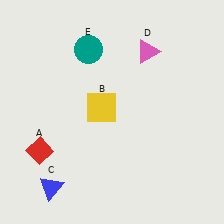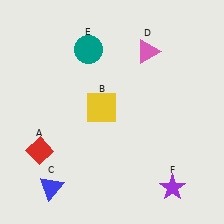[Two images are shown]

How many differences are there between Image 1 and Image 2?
There is 1 difference between the two images.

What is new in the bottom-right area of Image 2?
A purple star (F) was added in the bottom-right area of Image 2.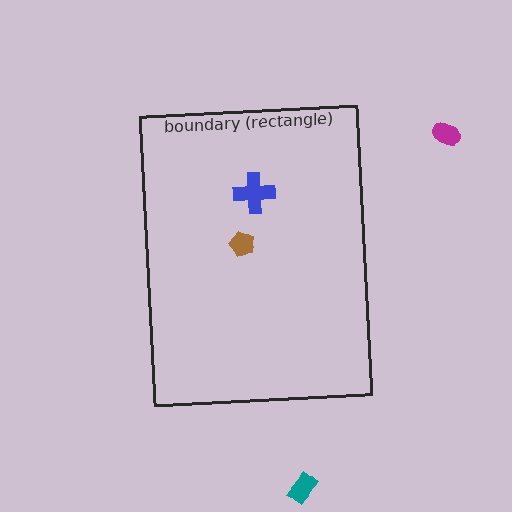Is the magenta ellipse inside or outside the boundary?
Outside.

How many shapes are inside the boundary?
2 inside, 2 outside.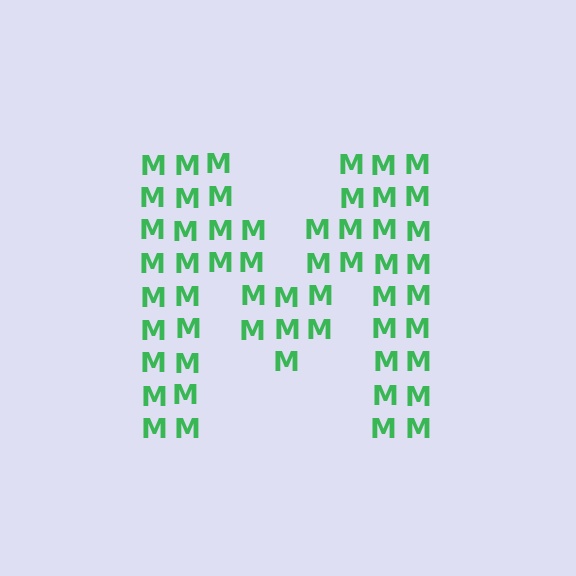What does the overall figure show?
The overall figure shows the letter M.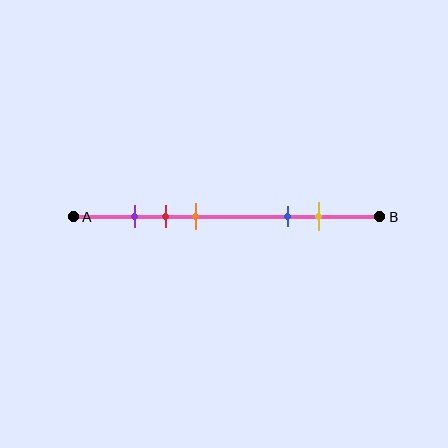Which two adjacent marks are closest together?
The purple and red marks are the closest adjacent pair.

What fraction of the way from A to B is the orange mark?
The orange mark is approximately 40% (0.4) of the way from A to B.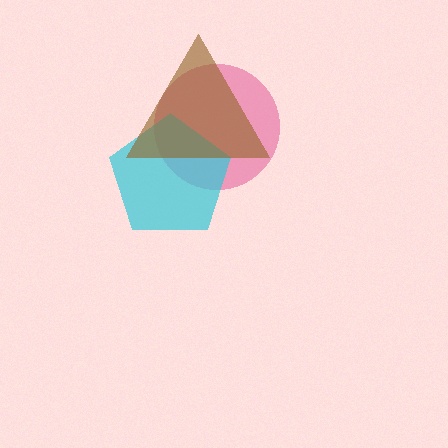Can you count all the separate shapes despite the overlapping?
Yes, there are 3 separate shapes.